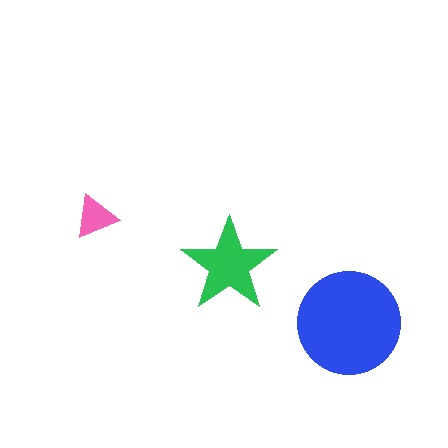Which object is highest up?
The pink triangle is topmost.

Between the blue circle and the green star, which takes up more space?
The blue circle.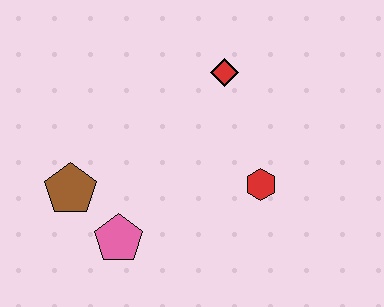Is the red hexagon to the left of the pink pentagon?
No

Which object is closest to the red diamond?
The red hexagon is closest to the red diamond.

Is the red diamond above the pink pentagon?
Yes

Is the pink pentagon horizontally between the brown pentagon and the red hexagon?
Yes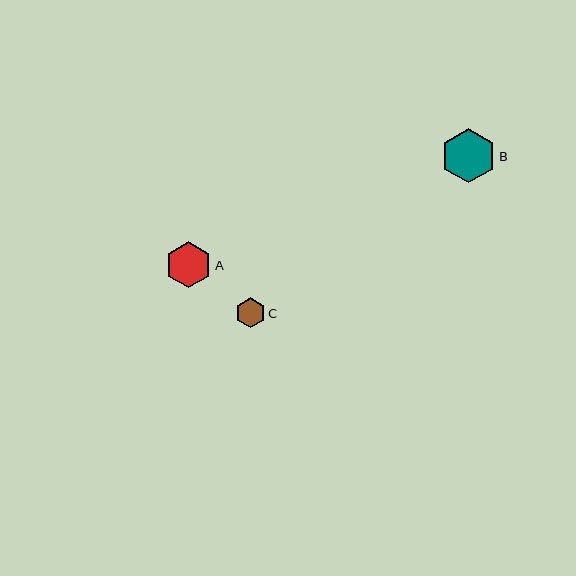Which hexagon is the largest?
Hexagon B is the largest with a size of approximately 55 pixels.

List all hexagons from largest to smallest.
From largest to smallest: B, A, C.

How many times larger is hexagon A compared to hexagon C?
Hexagon A is approximately 1.5 times the size of hexagon C.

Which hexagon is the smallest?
Hexagon C is the smallest with a size of approximately 30 pixels.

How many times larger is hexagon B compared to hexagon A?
Hexagon B is approximately 1.2 times the size of hexagon A.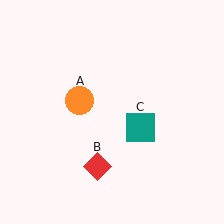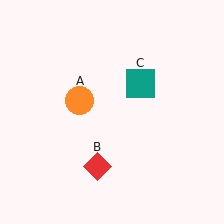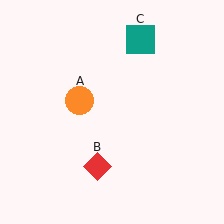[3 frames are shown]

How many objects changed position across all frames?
1 object changed position: teal square (object C).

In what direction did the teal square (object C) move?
The teal square (object C) moved up.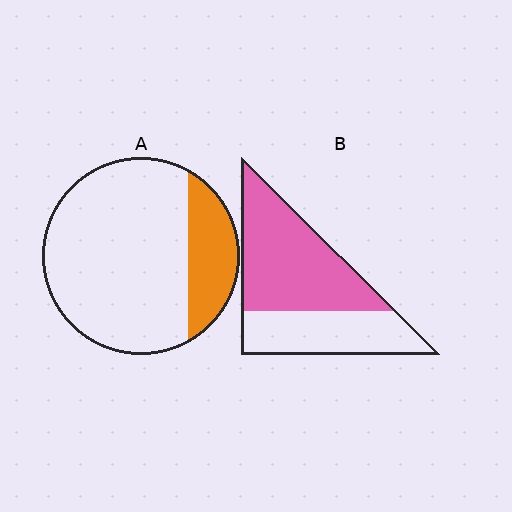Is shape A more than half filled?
No.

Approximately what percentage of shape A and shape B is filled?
A is approximately 20% and B is approximately 60%.